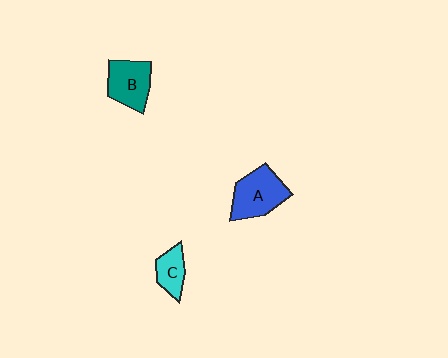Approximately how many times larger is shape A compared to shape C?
Approximately 1.8 times.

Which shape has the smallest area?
Shape C (cyan).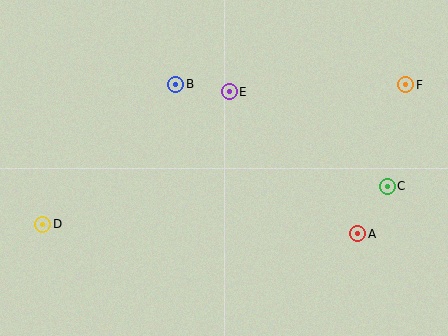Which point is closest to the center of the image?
Point E at (229, 92) is closest to the center.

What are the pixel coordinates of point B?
Point B is at (176, 84).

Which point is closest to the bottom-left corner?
Point D is closest to the bottom-left corner.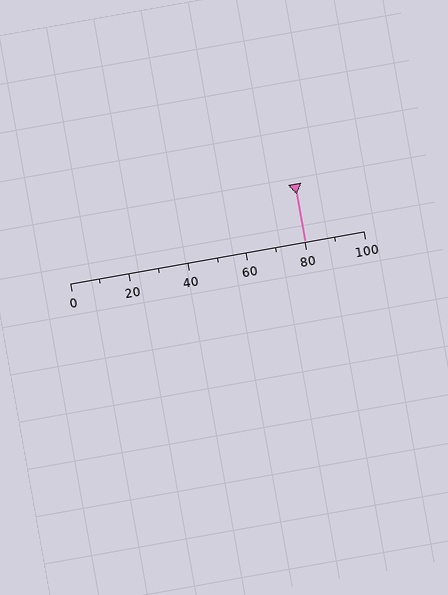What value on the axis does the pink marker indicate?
The marker indicates approximately 80.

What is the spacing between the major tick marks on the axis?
The major ticks are spaced 20 apart.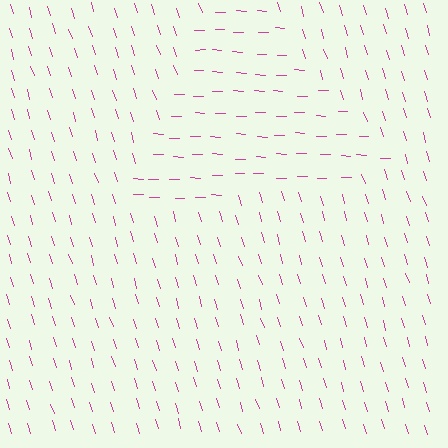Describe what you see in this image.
The image is filled with small magenta line segments. A triangle region in the image has lines oriented differently from the surrounding lines, creating a visible texture boundary.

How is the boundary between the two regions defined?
The boundary is defined purely by a change in line orientation (approximately 70 degrees difference). All lines are the same color and thickness.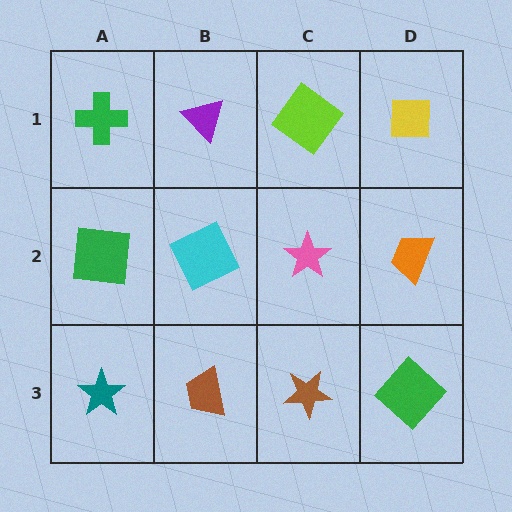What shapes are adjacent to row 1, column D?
An orange trapezoid (row 2, column D), a lime diamond (row 1, column C).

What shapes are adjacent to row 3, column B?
A cyan square (row 2, column B), a teal star (row 3, column A), a brown star (row 3, column C).